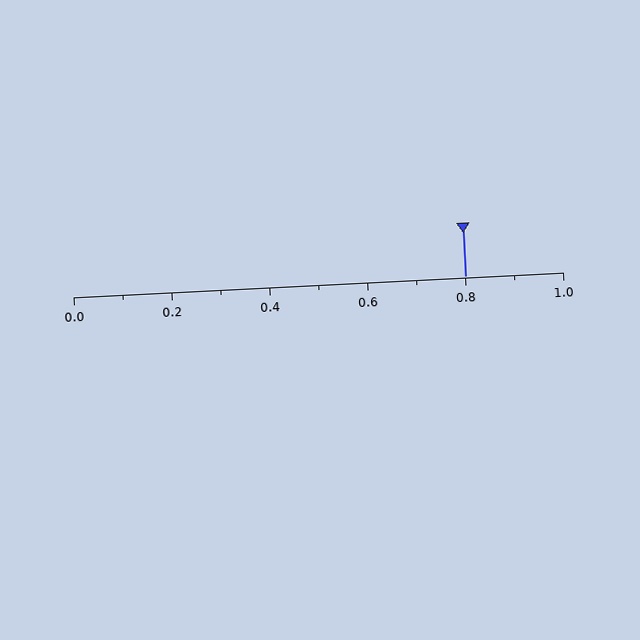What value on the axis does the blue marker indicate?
The marker indicates approximately 0.8.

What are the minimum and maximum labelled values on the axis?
The axis runs from 0.0 to 1.0.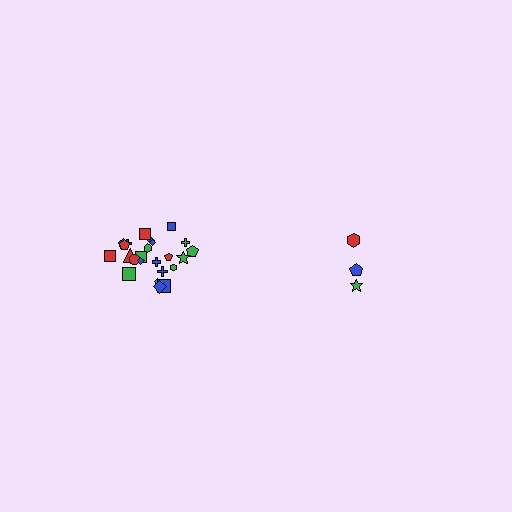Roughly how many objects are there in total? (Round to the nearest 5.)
Roughly 30 objects in total.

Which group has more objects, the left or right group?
The left group.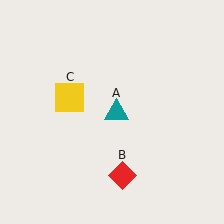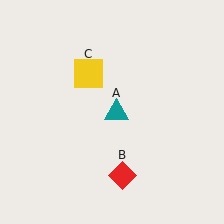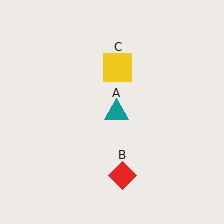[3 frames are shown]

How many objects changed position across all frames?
1 object changed position: yellow square (object C).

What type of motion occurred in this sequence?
The yellow square (object C) rotated clockwise around the center of the scene.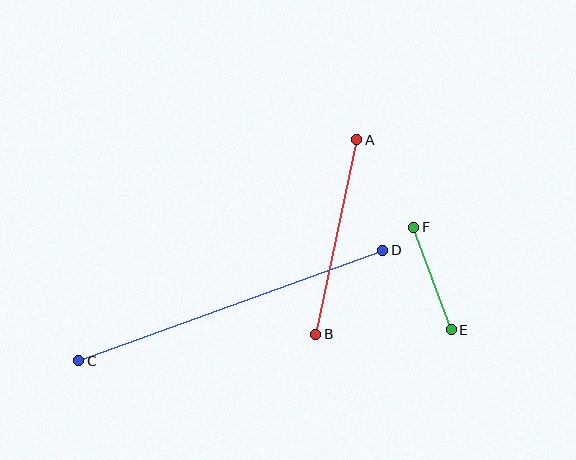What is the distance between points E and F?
The distance is approximately 109 pixels.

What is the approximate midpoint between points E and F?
The midpoint is at approximately (433, 279) pixels.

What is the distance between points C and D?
The distance is approximately 323 pixels.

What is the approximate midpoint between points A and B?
The midpoint is at approximately (336, 237) pixels.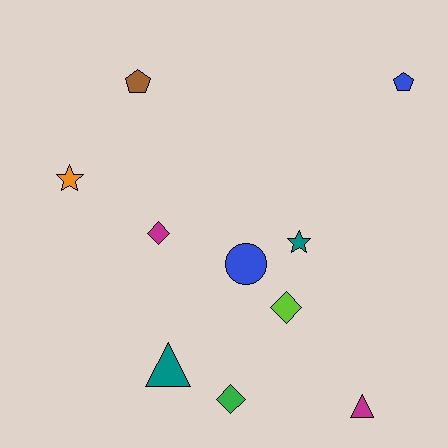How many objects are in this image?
There are 10 objects.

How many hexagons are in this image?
There are no hexagons.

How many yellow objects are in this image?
There are no yellow objects.